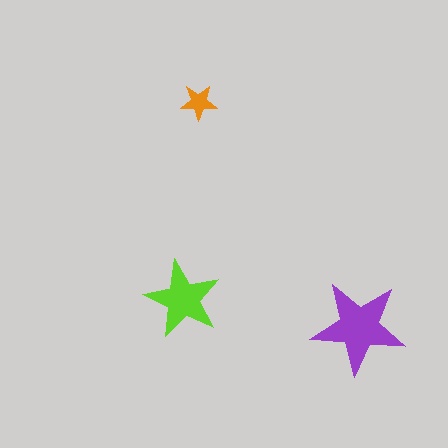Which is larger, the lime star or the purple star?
The purple one.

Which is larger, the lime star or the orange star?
The lime one.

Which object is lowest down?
The purple star is bottommost.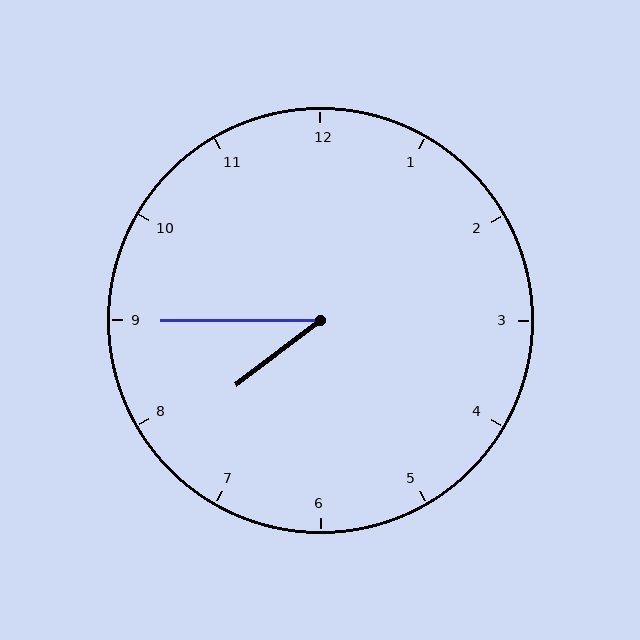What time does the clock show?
7:45.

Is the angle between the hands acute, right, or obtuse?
It is acute.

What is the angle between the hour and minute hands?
Approximately 38 degrees.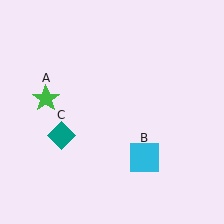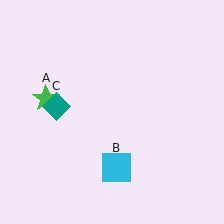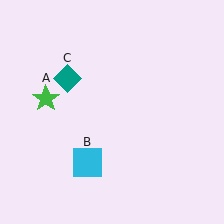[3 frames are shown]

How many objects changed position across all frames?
2 objects changed position: cyan square (object B), teal diamond (object C).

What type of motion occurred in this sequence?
The cyan square (object B), teal diamond (object C) rotated clockwise around the center of the scene.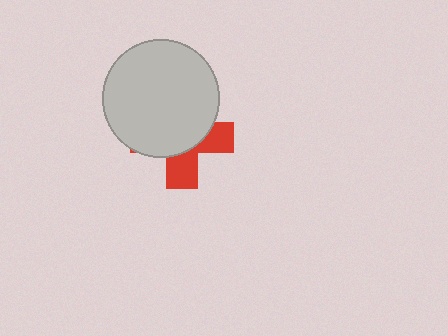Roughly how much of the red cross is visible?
A small part of it is visible (roughly 37%).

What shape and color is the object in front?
The object in front is a light gray circle.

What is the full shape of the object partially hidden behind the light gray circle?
The partially hidden object is a red cross.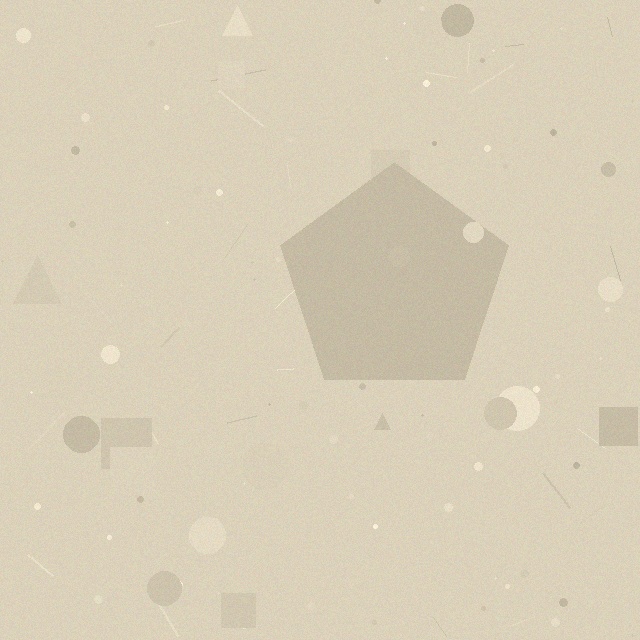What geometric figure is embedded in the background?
A pentagon is embedded in the background.